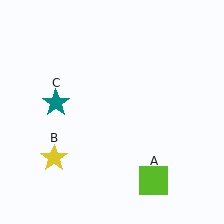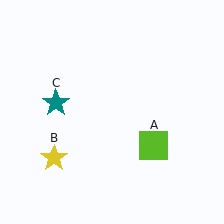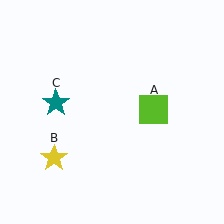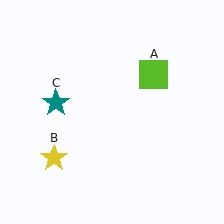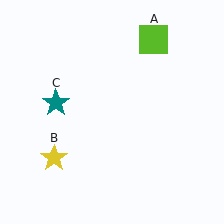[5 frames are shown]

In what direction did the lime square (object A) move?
The lime square (object A) moved up.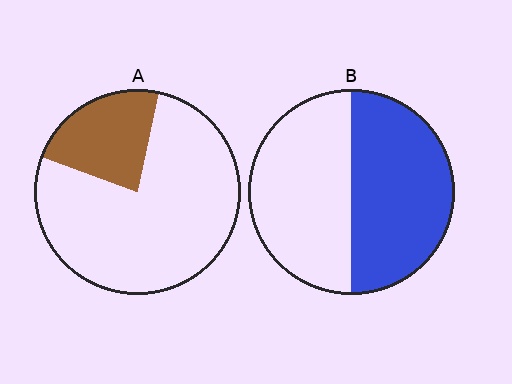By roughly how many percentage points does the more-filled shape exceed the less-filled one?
By roughly 25 percentage points (B over A).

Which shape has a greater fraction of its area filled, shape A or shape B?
Shape B.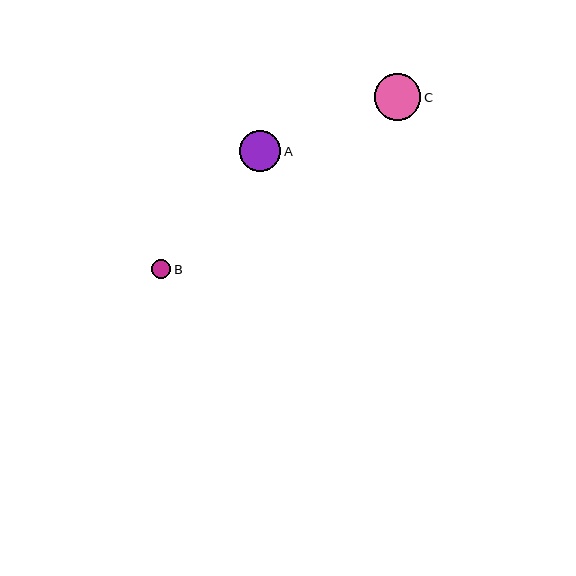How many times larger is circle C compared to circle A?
Circle C is approximately 1.1 times the size of circle A.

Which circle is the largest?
Circle C is the largest with a size of approximately 46 pixels.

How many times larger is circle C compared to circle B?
Circle C is approximately 2.4 times the size of circle B.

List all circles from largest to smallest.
From largest to smallest: C, A, B.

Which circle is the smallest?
Circle B is the smallest with a size of approximately 19 pixels.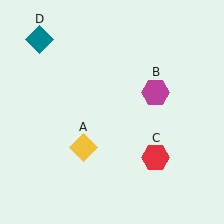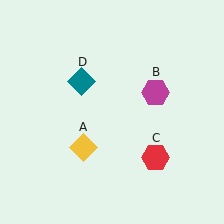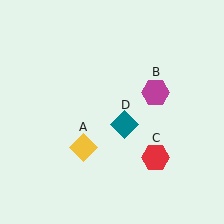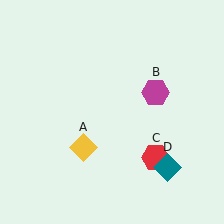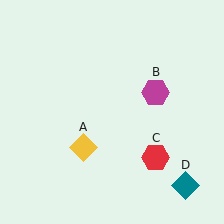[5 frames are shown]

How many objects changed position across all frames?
1 object changed position: teal diamond (object D).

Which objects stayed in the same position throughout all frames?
Yellow diamond (object A) and magenta hexagon (object B) and red hexagon (object C) remained stationary.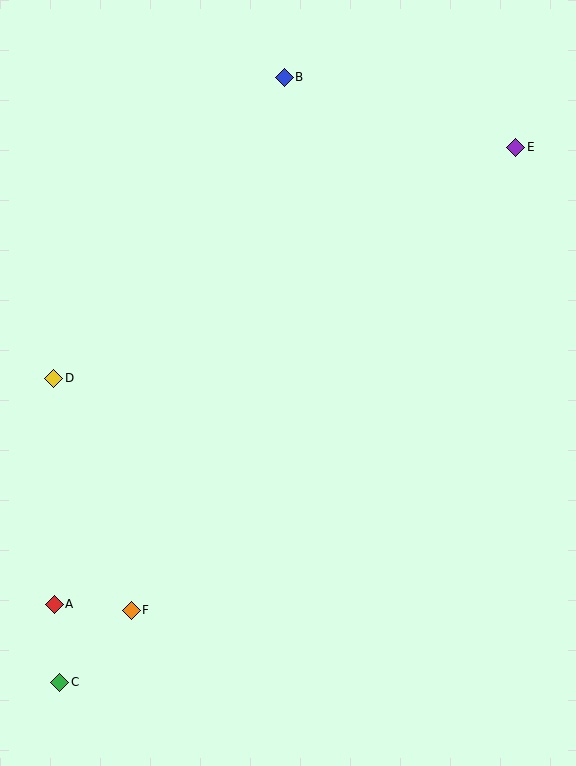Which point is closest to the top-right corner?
Point E is closest to the top-right corner.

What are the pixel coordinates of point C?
Point C is at (60, 682).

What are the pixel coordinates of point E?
Point E is at (516, 147).